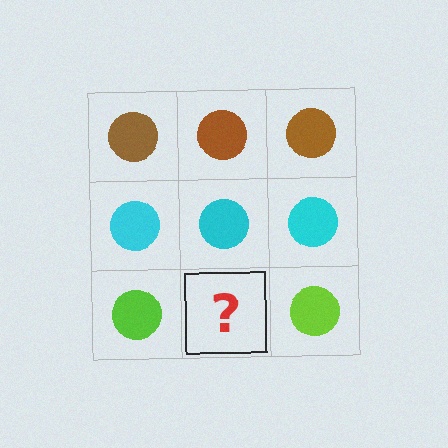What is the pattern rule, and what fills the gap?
The rule is that each row has a consistent color. The gap should be filled with a lime circle.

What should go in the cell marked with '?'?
The missing cell should contain a lime circle.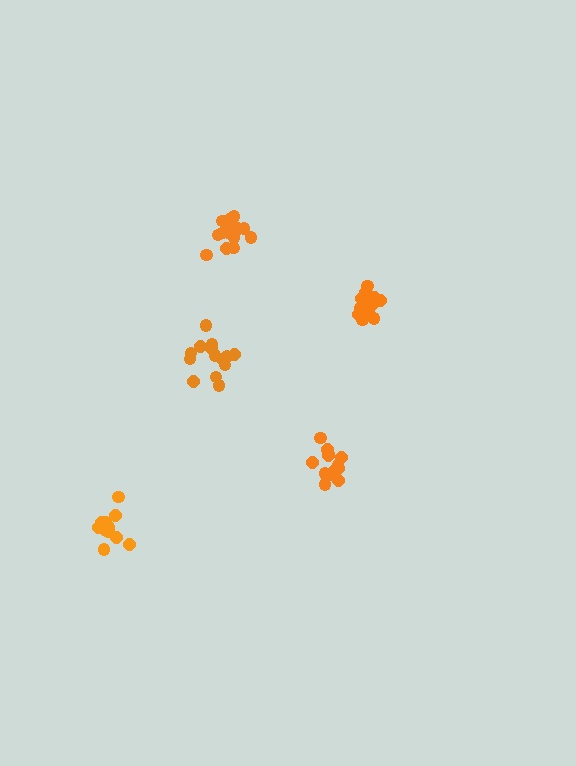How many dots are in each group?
Group 1: 16 dots, Group 2: 12 dots, Group 3: 13 dots, Group 4: 13 dots, Group 5: 16 dots (70 total).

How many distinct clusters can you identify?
There are 5 distinct clusters.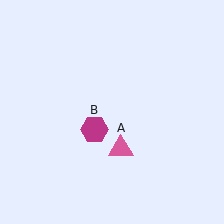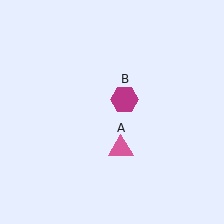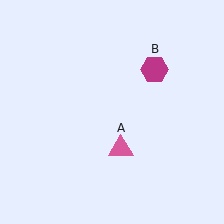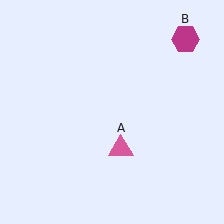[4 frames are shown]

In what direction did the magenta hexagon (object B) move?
The magenta hexagon (object B) moved up and to the right.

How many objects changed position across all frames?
1 object changed position: magenta hexagon (object B).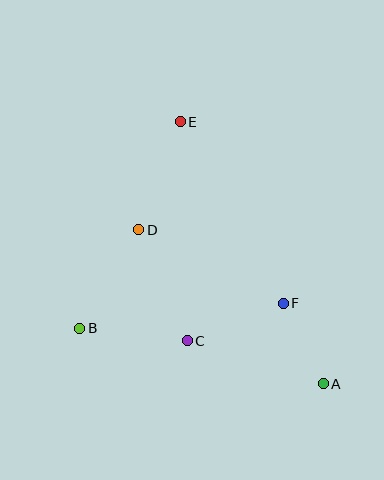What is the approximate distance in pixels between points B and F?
The distance between B and F is approximately 205 pixels.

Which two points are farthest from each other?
Points A and E are farthest from each other.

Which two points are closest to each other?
Points A and F are closest to each other.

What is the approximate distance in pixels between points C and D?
The distance between C and D is approximately 121 pixels.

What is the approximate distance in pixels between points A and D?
The distance between A and D is approximately 240 pixels.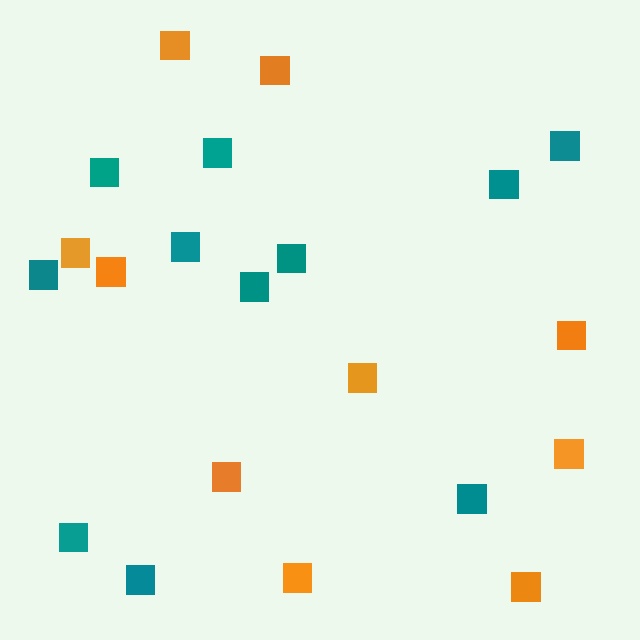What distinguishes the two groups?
There are 2 groups: one group of teal squares (11) and one group of orange squares (10).